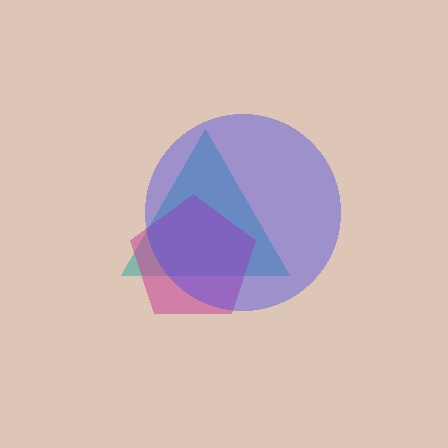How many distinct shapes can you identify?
There are 3 distinct shapes: a teal triangle, a magenta pentagon, a blue circle.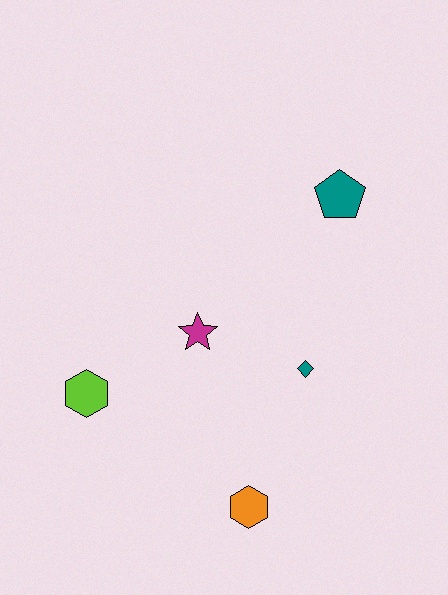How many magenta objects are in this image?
There is 1 magenta object.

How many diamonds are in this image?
There is 1 diamond.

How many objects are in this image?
There are 5 objects.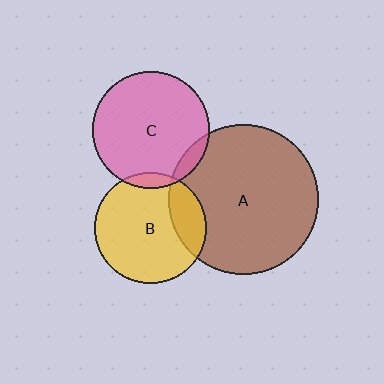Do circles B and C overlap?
Yes.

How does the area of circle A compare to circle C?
Approximately 1.6 times.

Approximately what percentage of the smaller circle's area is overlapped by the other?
Approximately 5%.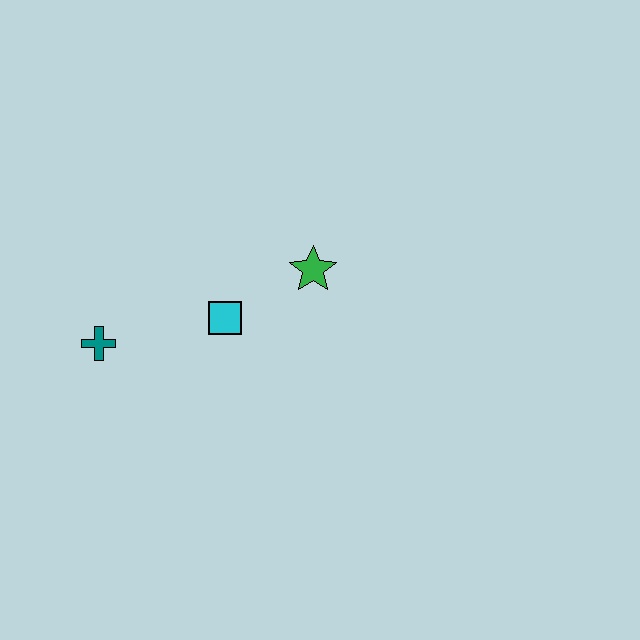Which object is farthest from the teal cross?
The green star is farthest from the teal cross.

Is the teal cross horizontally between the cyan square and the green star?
No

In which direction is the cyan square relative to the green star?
The cyan square is to the left of the green star.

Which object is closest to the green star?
The cyan square is closest to the green star.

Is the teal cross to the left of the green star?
Yes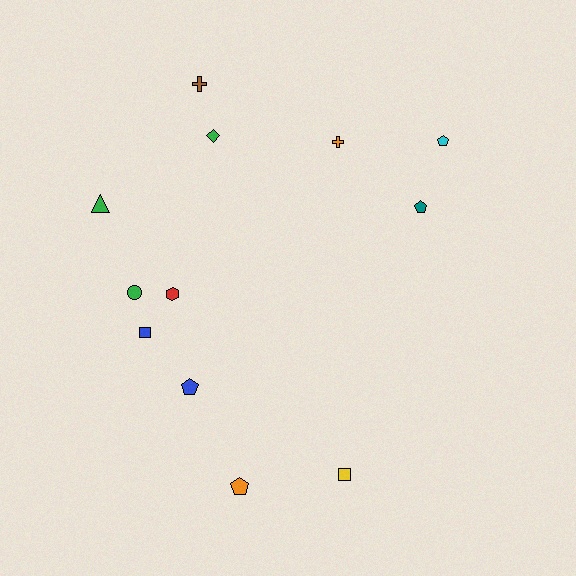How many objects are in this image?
There are 12 objects.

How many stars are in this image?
There are no stars.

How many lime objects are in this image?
There are no lime objects.